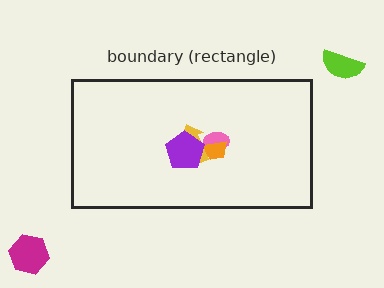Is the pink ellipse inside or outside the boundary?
Inside.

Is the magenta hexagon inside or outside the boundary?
Outside.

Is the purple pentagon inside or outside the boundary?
Inside.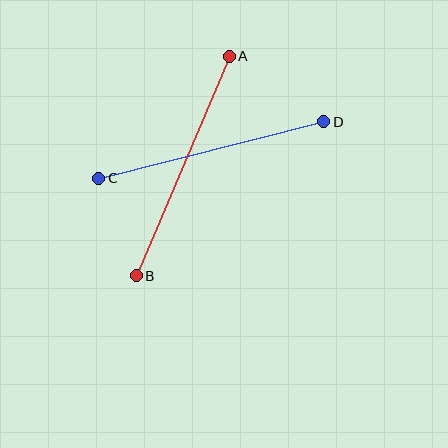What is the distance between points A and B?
The distance is approximately 238 pixels.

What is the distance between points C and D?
The distance is approximately 232 pixels.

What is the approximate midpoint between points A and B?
The midpoint is at approximately (183, 166) pixels.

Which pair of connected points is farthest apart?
Points A and B are farthest apart.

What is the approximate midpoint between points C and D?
The midpoint is at approximately (211, 150) pixels.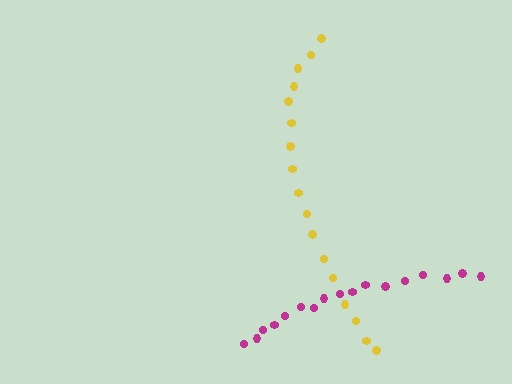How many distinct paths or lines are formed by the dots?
There are 2 distinct paths.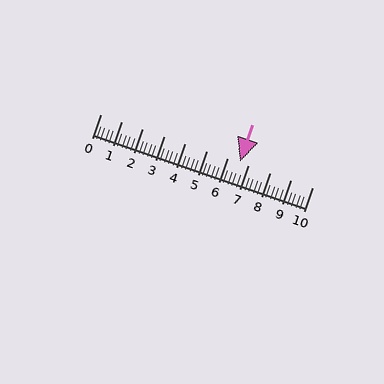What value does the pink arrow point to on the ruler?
The pink arrow points to approximately 6.6.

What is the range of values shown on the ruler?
The ruler shows values from 0 to 10.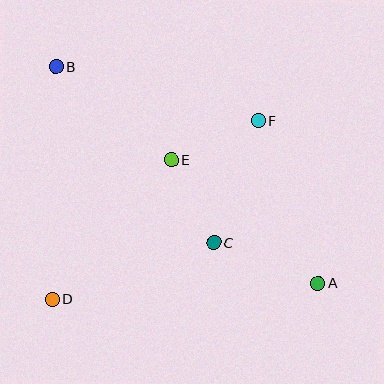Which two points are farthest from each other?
Points A and B are farthest from each other.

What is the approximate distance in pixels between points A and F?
The distance between A and F is approximately 173 pixels.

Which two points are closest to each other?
Points C and E are closest to each other.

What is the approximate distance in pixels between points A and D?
The distance between A and D is approximately 266 pixels.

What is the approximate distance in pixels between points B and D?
The distance between B and D is approximately 232 pixels.